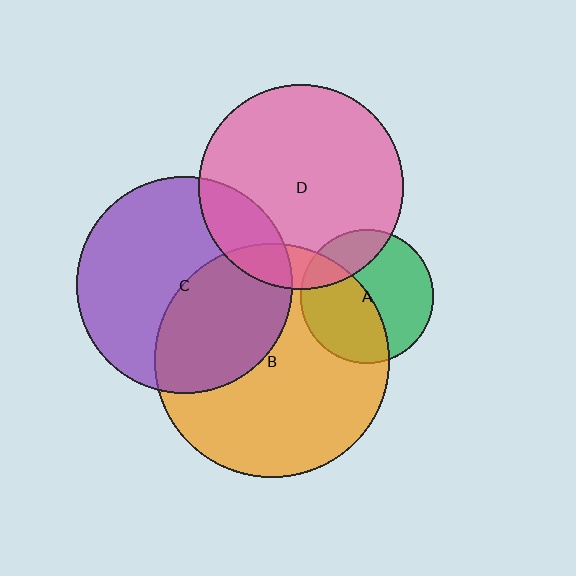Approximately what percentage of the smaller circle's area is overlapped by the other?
Approximately 20%.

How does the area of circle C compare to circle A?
Approximately 2.6 times.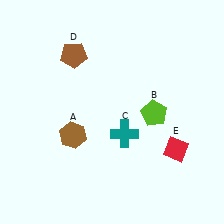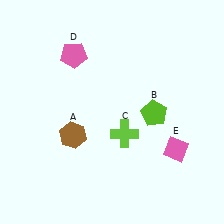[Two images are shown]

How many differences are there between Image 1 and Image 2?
There are 3 differences between the two images.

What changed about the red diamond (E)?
In Image 1, E is red. In Image 2, it changed to pink.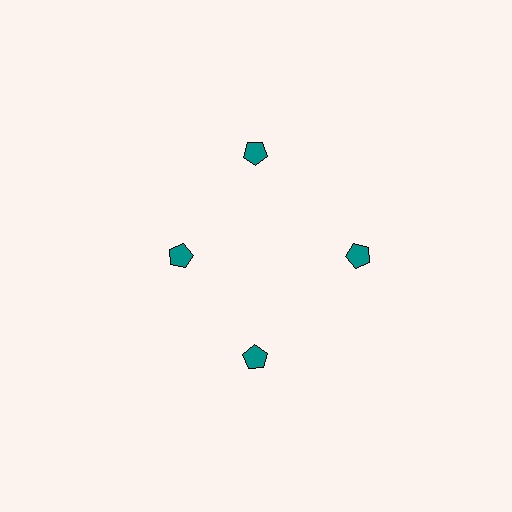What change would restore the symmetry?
The symmetry would be restored by moving it outward, back onto the ring so that all 4 pentagons sit at equal angles and equal distance from the center.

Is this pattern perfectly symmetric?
No. The 4 teal pentagons are arranged in a ring, but one element near the 9 o'clock position is pulled inward toward the center, breaking the 4-fold rotational symmetry.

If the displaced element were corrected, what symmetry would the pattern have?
It would have 4-fold rotational symmetry — the pattern would map onto itself every 90 degrees.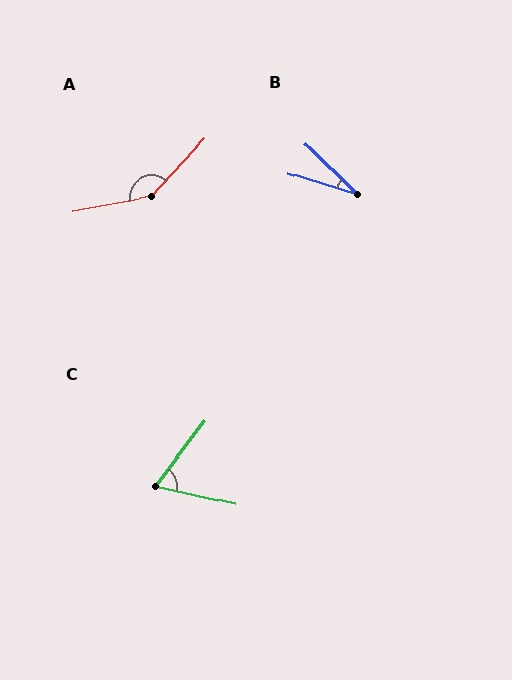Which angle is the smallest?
B, at approximately 27 degrees.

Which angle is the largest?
A, at approximately 143 degrees.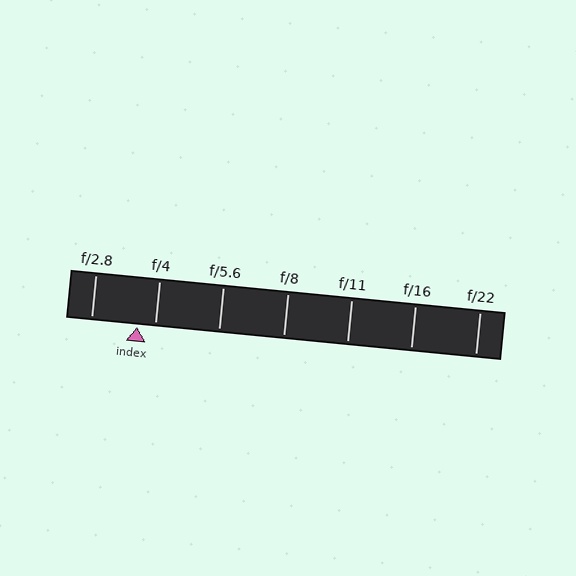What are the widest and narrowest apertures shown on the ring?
The widest aperture shown is f/2.8 and the narrowest is f/22.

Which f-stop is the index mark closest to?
The index mark is closest to f/4.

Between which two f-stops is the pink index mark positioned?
The index mark is between f/2.8 and f/4.